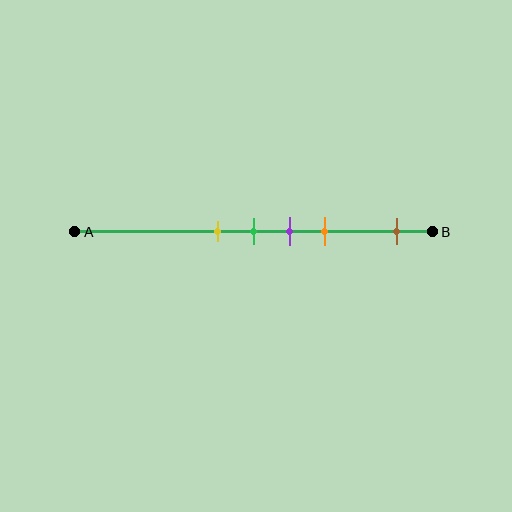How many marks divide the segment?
There are 5 marks dividing the segment.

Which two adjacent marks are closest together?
The yellow and green marks are the closest adjacent pair.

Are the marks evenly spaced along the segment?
No, the marks are not evenly spaced.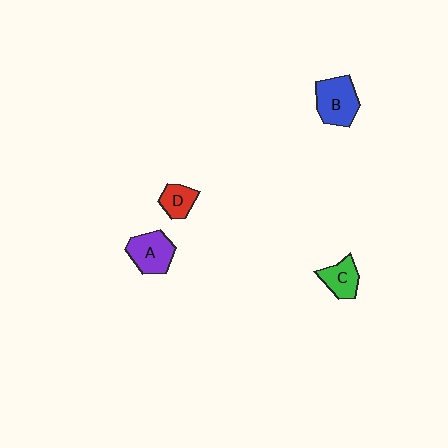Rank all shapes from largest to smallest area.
From largest to smallest: B (blue), A (purple), C (green), D (red).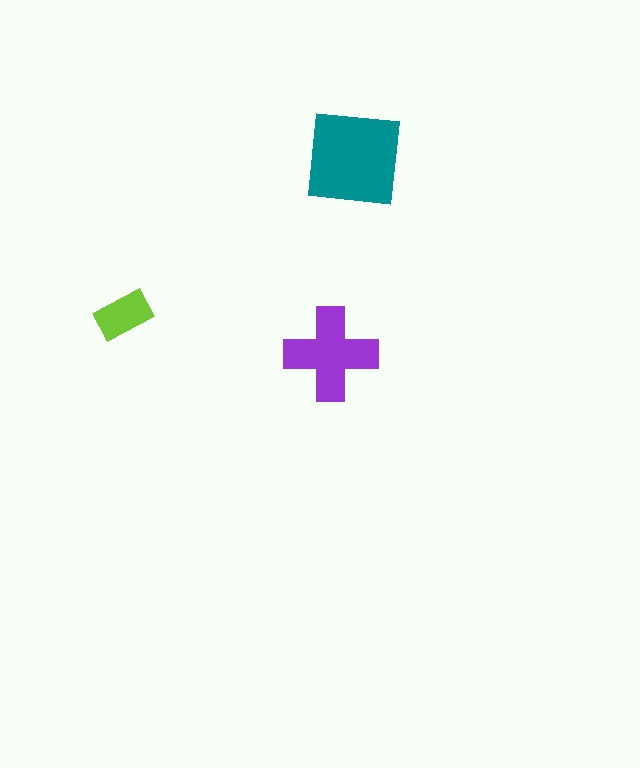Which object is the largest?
The teal square.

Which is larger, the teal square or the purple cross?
The teal square.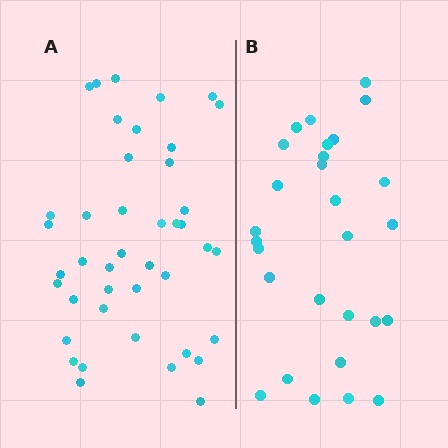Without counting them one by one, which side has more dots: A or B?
Region A (the left region) has more dots.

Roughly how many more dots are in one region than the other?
Region A has approximately 15 more dots than region B.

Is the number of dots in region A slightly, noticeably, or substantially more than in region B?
Region A has substantially more. The ratio is roughly 1.5 to 1.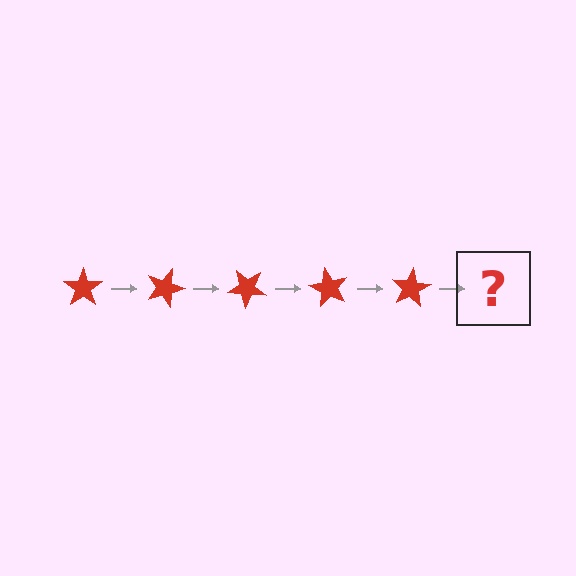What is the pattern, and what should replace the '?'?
The pattern is that the star rotates 20 degrees each step. The '?' should be a red star rotated 100 degrees.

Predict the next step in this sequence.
The next step is a red star rotated 100 degrees.